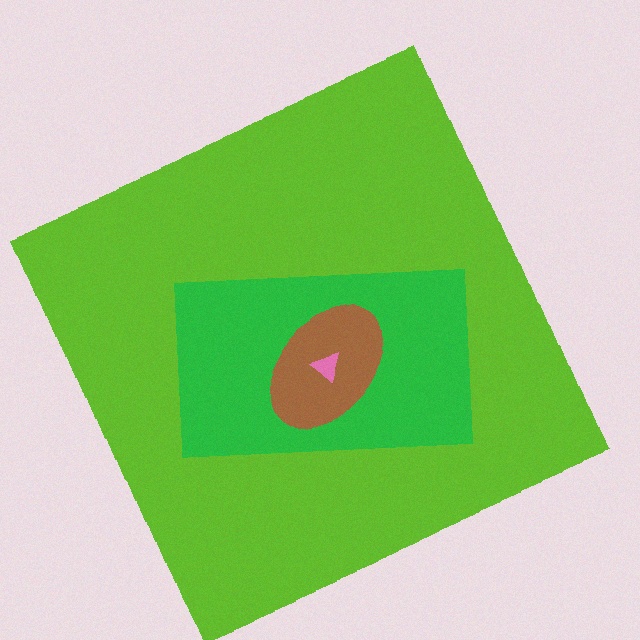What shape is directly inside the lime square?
The green rectangle.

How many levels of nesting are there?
4.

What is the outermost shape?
The lime square.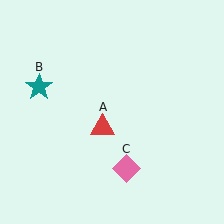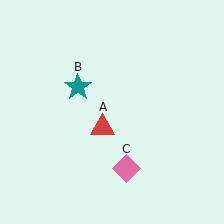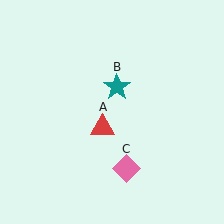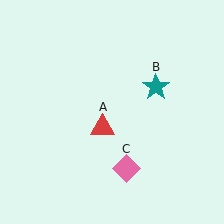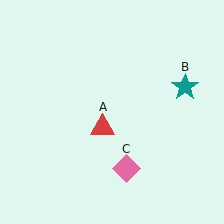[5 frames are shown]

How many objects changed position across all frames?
1 object changed position: teal star (object B).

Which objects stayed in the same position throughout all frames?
Red triangle (object A) and pink diamond (object C) remained stationary.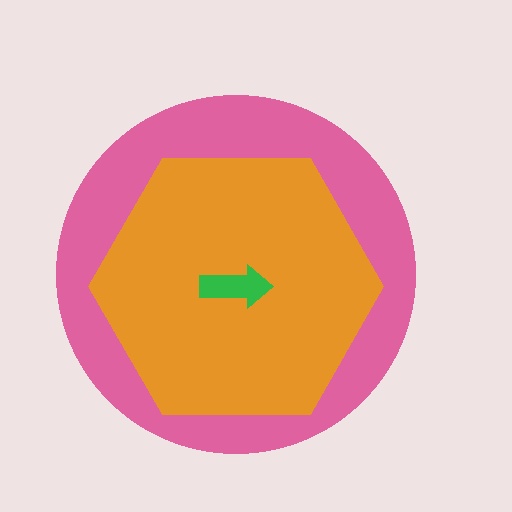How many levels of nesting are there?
3.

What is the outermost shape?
The pink circle.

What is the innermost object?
The green arrow.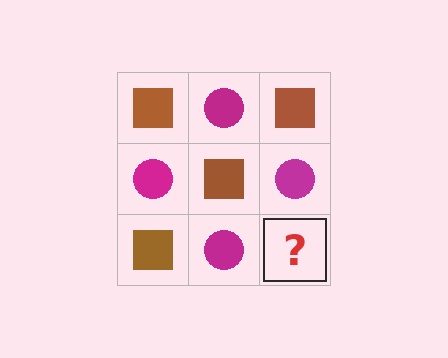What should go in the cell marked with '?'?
The missing cell should contain a brown square.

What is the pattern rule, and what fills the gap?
The rule is that it alternates brown square and magenta circle in a checkerboard pattern. The gap should be filled with a brown square.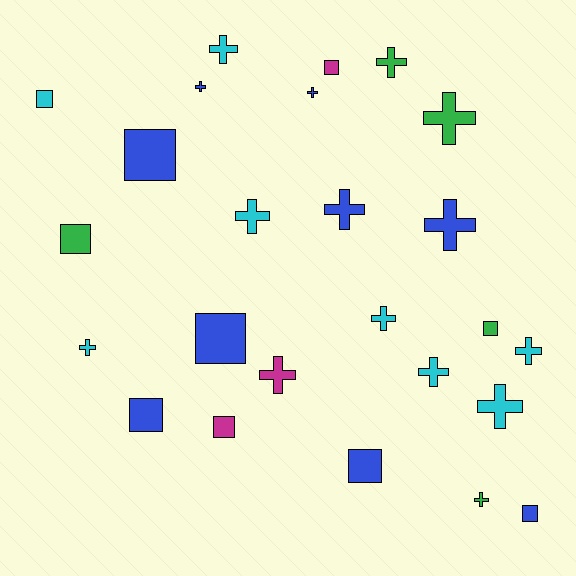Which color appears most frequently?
Blue, with 9 objects.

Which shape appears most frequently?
Cross, with 15 objects.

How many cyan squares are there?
There is 1 cyan square.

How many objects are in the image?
There are 25 objects.